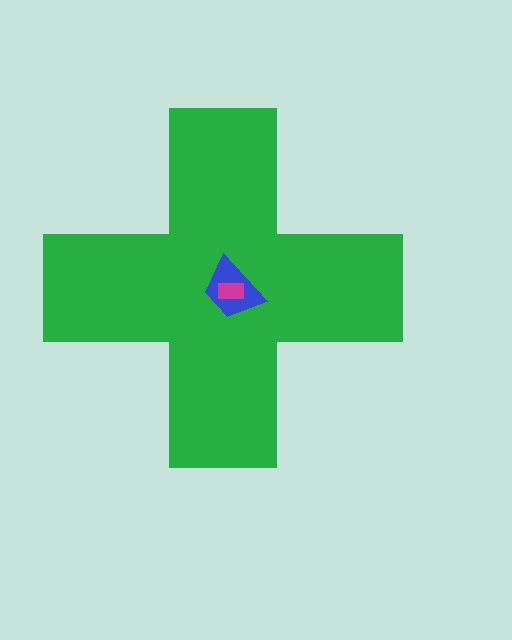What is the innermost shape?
The magenta rectangle.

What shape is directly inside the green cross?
The blue trapezoid.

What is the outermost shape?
The green cross.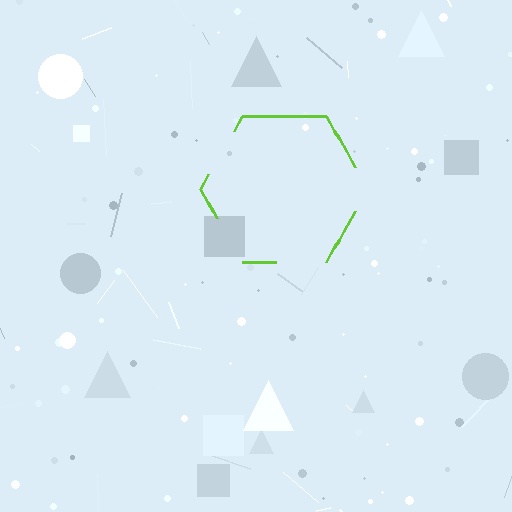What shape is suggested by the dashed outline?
The dashed outline suggests a hexagon.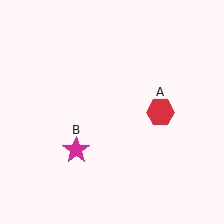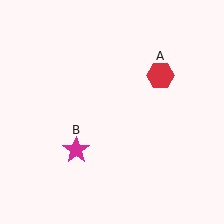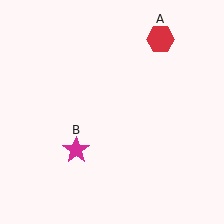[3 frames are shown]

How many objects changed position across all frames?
1 object changed position: red hexagon (object A).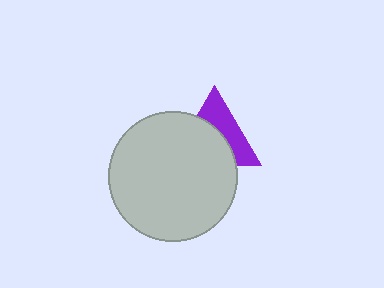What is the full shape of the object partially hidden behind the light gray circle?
The partially hidden object is a purple triangle.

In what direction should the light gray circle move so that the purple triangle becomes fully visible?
The light gray circle should move toward the lower-left. That is the shortest direction to clear the overlap and leave the purple triangle fully visible.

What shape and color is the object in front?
The object in front is a light gray circle.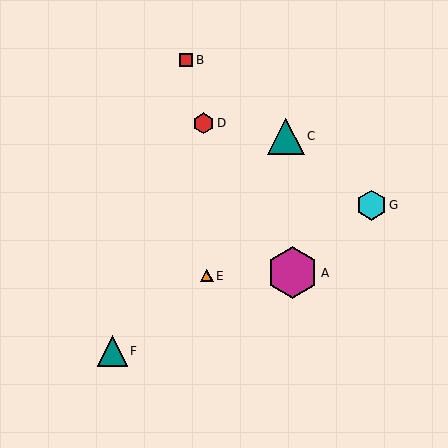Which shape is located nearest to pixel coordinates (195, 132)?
The red hexagon (labeled D) at (204, 123) is nearest to that location.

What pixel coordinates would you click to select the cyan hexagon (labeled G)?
Click at (371, 205) to select the cyan hexagon G.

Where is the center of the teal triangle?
The center of the teal triangle is at (286, 136).